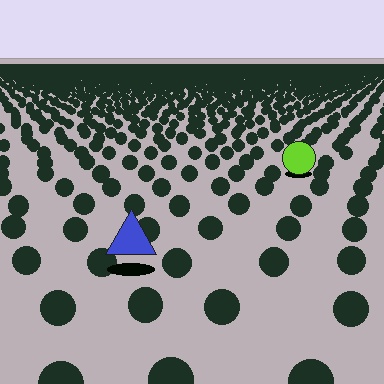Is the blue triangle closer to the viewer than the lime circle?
Yes. The blue triangle is closer — you can tell from the texture gradient: the ground texture is coarser near it.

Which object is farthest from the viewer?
The lime circle is farthest from the viewer. It appears smaller and the ground texture around it is denser.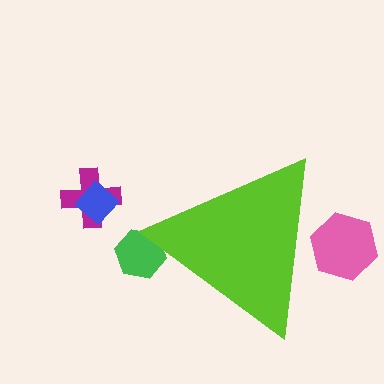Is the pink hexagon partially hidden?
Yes, the pink hexagon is partially hidden behind the lime triangle.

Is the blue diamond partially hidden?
No, the blue diamond is fully visible.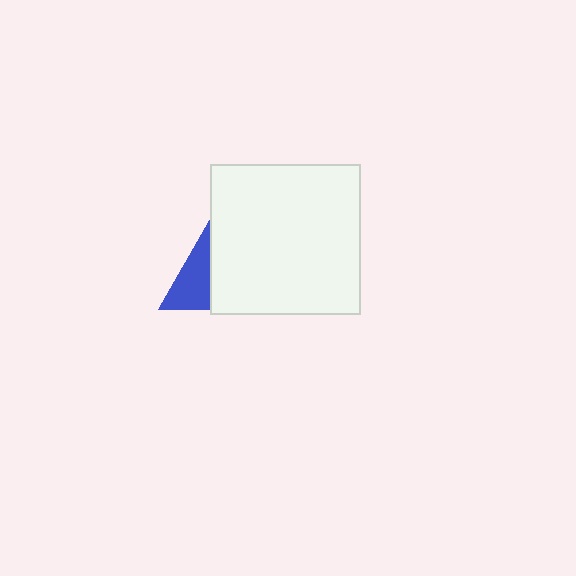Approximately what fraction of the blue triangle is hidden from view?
Roughly 50% of the blue triangle is hidden behind the white square.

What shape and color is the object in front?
The object in front is a white square.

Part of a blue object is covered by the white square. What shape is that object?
It is a triangle.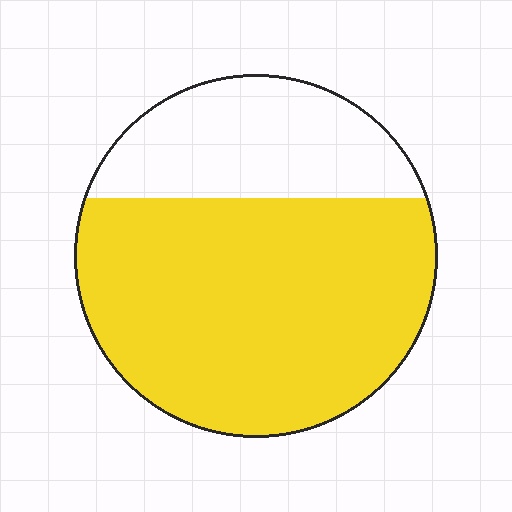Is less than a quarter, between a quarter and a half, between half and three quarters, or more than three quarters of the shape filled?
Between half and three quarters.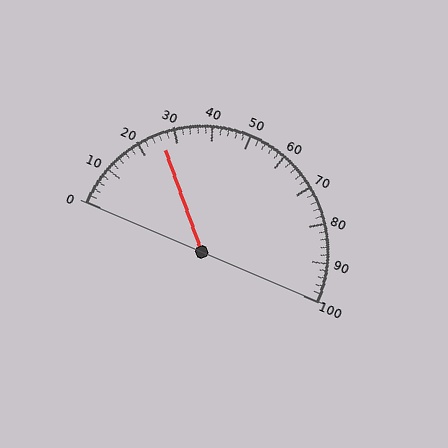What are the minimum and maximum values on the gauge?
The gauge ranges from 0 to 100.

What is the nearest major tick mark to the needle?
The nearest major tick mark is 30.